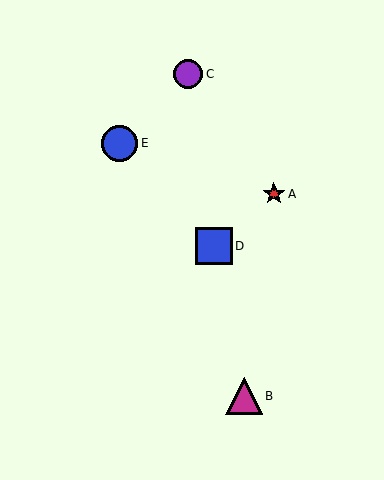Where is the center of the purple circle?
The center of the purple circle is at (188, 74).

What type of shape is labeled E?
Shape E is a blue circle.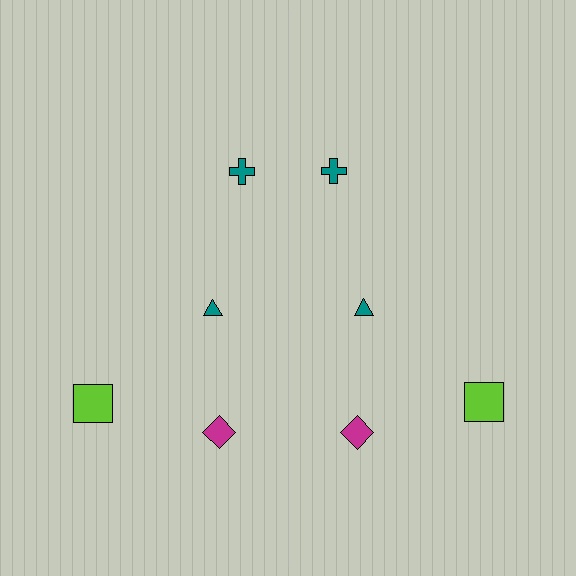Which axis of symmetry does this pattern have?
The pattern has a vertical axis of symmetry running through the center of the image.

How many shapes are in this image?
There are 8 shapes in this image.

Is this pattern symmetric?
Yes, this pattern has bilateral (reflection) symmetry.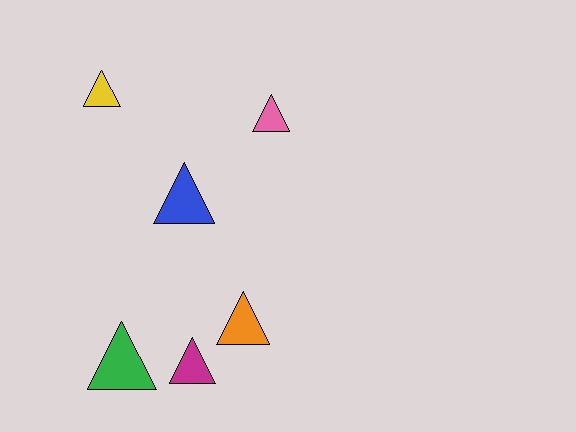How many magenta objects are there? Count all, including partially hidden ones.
There is 1 magenta object.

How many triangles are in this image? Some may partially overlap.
There are 6 triangles.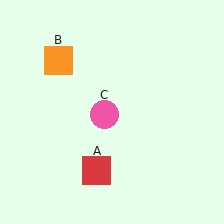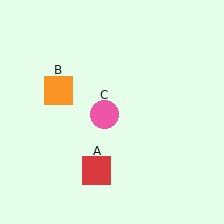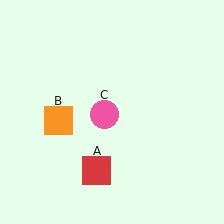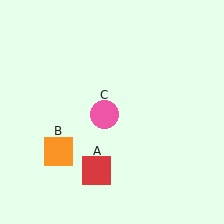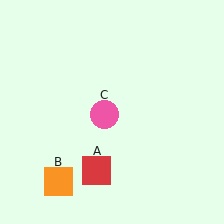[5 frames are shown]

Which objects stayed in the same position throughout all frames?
Red square (object A) and pink circle (object C) remained stationary.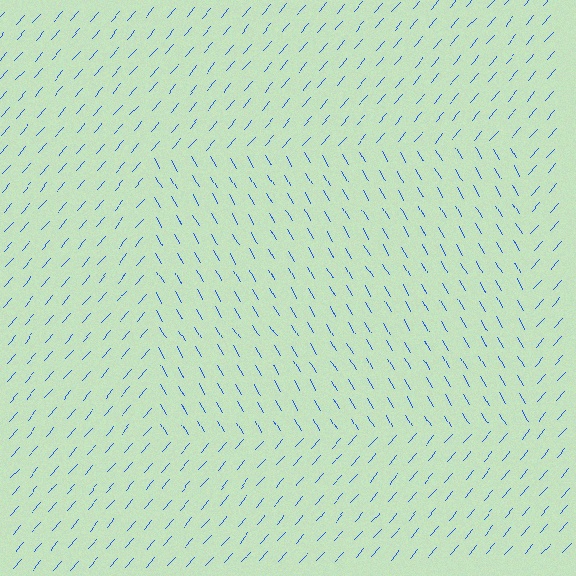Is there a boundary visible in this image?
Yes, there is a texture boundary formed by a change in line orientation.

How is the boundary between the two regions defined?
The boundary is defined purely by a change in line orientation (approximately 71 degrees difference). All lines are the same color and thickness.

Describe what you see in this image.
The image is filled with small blue line segments. A rectangle region in the image has lines oriented differently from the surrounding lines, creating a visible texture boundary.